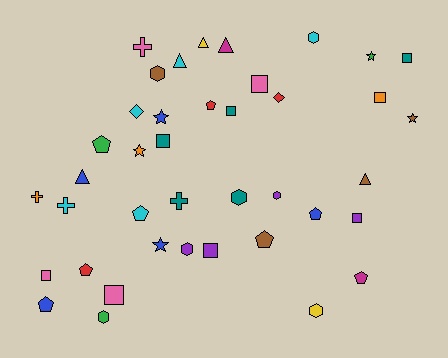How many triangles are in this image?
There are 5 triangles.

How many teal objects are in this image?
There are 5 teal objects.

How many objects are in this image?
There are 40 objects.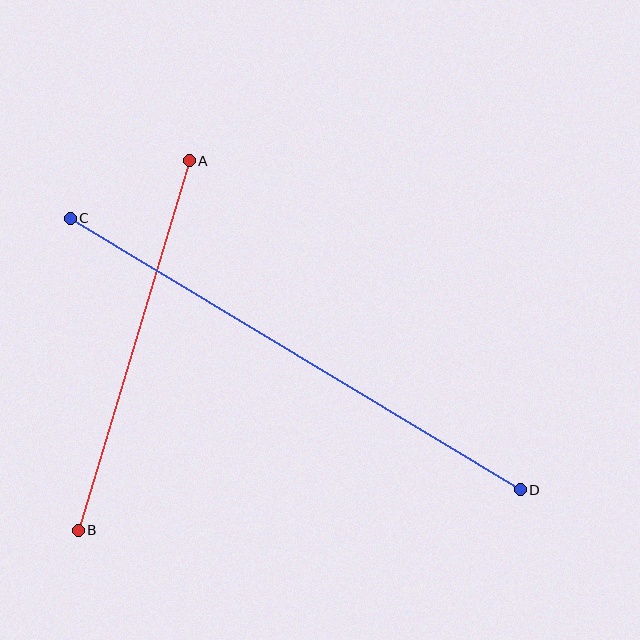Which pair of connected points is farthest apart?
Points C and D are farthest apart.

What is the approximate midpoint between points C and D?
The midpoint is at approximately (295, 354) pixels.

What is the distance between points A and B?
The distance is approximately 386 pixels.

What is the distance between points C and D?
The distance is approximately 525 pixels.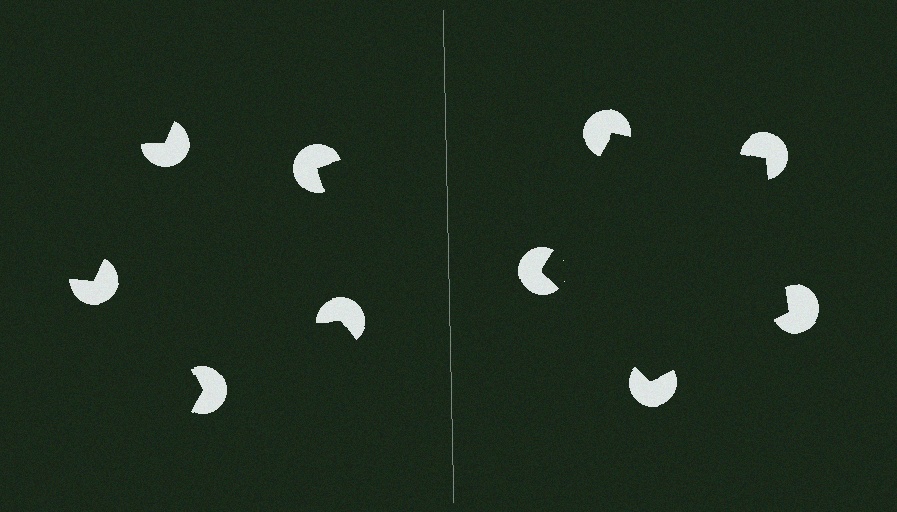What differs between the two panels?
The pac-man discs are positioned identically on both sides; only the wedge orientations differ. On the right they align to a pentagon; on the left they are misaligned.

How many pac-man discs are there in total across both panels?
10 — 5 on each side.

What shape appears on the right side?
An illusory pentagon.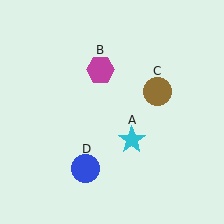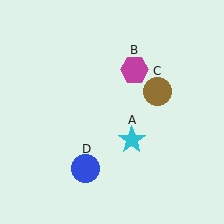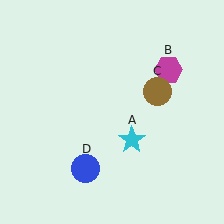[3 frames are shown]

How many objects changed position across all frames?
1 object changed position: magenta hexagon (object B).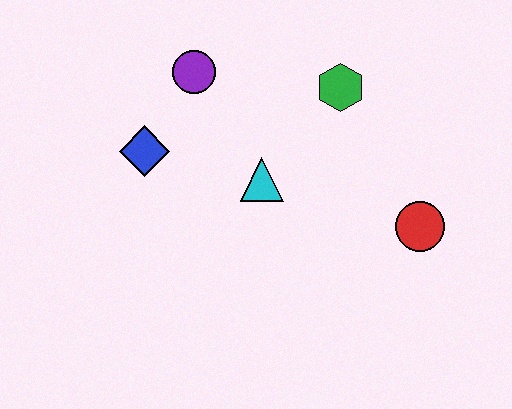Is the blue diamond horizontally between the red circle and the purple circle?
No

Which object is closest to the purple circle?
The blue diamond is closest to the purple circle.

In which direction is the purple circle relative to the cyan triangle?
The purple circle is above the cyan triangle.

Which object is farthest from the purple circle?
The red circle is farthest from the purple circle.